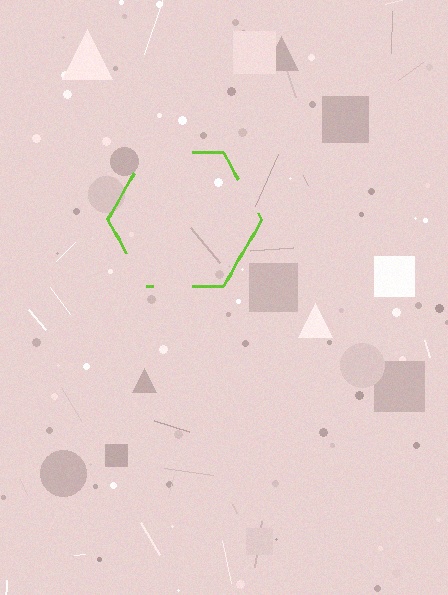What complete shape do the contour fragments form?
The contour fragments form a hexagon.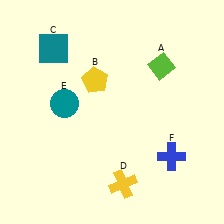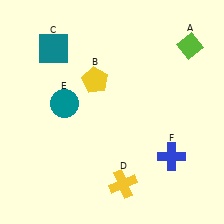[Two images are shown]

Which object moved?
The lime diamond (A) moved right.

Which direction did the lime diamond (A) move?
The lime diamond (A) moved right.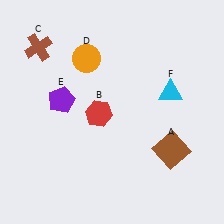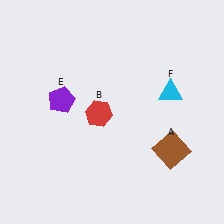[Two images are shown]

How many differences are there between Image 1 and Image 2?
There are 2 differences between the two images.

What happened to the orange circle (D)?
The orange circle (D) was removed in Image 2. It was in the top-left area of Image 1.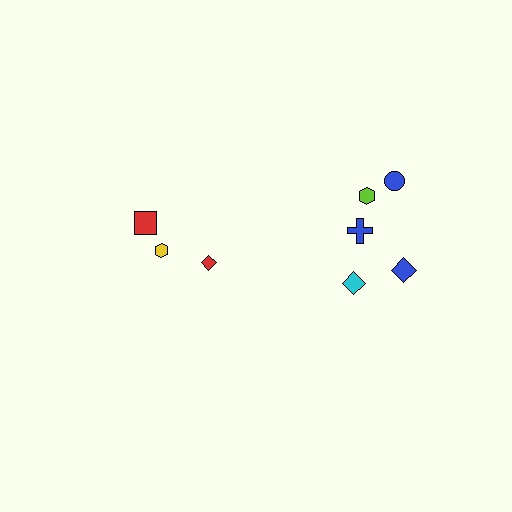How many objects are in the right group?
There are 5 objects.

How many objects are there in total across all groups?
There are 8 objects.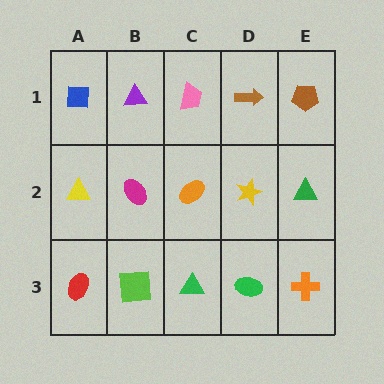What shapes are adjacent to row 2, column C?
A pink trapezoid (row 1, column C), a green triangle (row 3, column C), a magenta ellipse (row 2, column B), a yellow star (row 2, column D).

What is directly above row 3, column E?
A green triangle.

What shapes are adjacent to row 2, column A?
A blue square (row 1, column A), a red ellipse (row 3, column A), a magenta ellipse (row 2, column B).